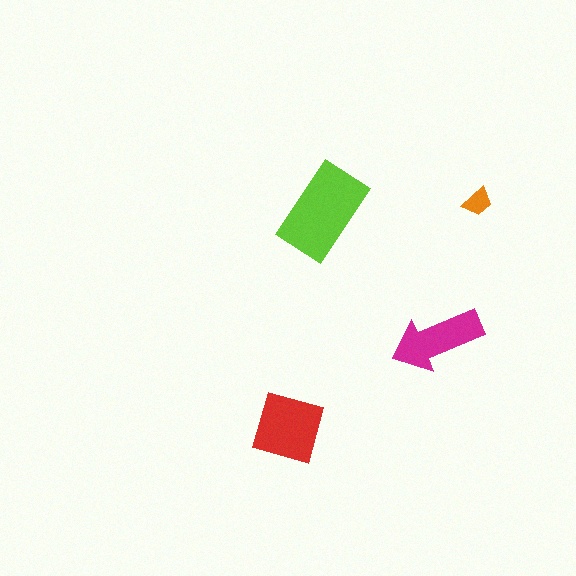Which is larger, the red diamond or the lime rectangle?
The lime rectangle.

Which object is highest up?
The orange trapezoid is topmost.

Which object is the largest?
The lime rectangle.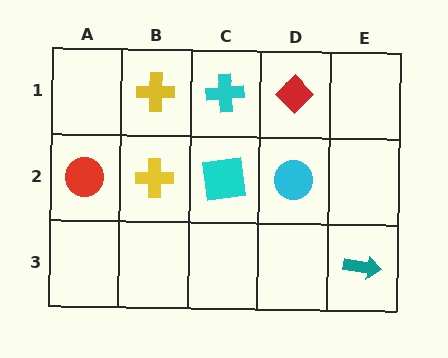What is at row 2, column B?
A yellow cross.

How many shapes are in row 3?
1 shape.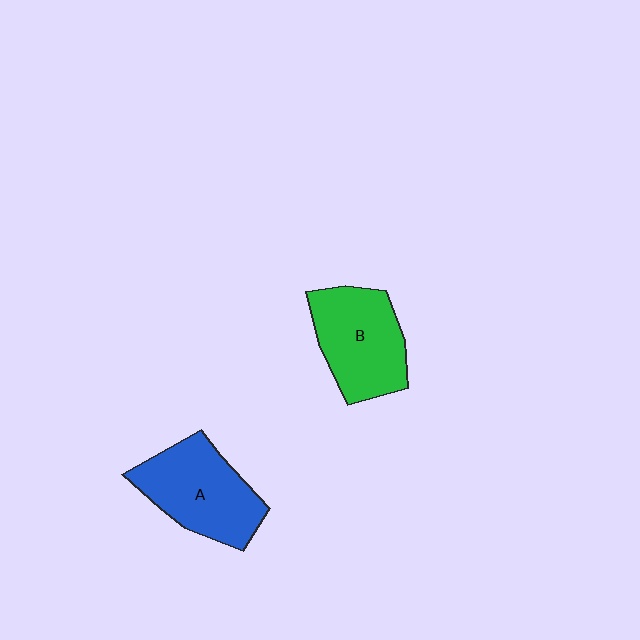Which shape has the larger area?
Shape A (blue).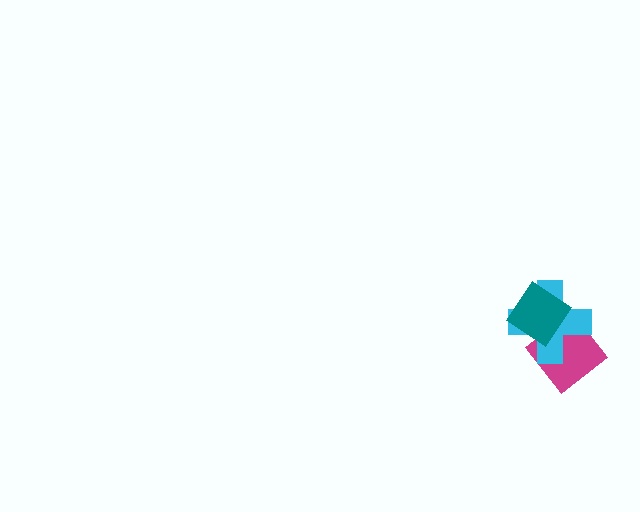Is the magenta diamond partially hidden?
Yes, it is partially covered by another shape.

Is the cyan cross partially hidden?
Yes, it is partially covered by another shape.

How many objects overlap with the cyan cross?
2 objects overlap with the cyan cross.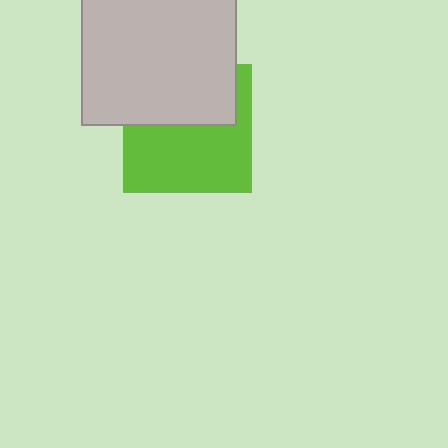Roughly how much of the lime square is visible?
About half of it is visible (roughly 58%).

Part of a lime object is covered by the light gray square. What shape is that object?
It is a square.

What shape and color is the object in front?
The object in front is a light gray square.